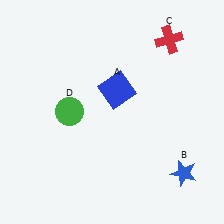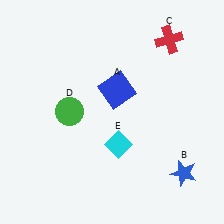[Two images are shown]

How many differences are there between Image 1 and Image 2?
There is 1 difference between the two images.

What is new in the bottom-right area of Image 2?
A cyan diamond (E) was added in the bottom-right area of Image 2.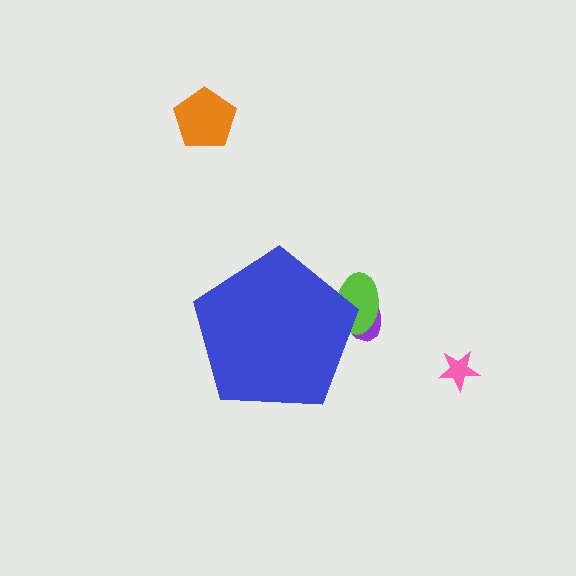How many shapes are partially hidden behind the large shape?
2 shapes are partially hidden.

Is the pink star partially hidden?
No, the pink star is fully visible.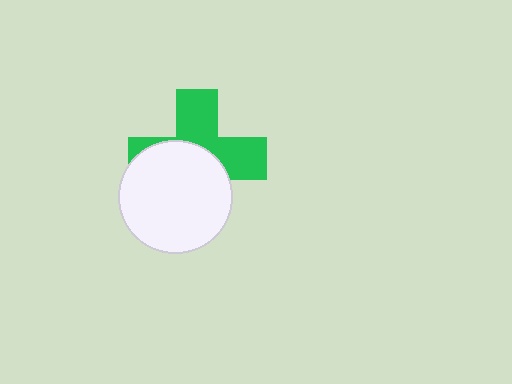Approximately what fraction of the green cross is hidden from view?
Roughly 52% of the green cross is hidden behind the white circle.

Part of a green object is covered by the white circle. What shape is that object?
It is a cross.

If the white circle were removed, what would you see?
You would see the complete green cross.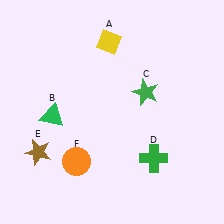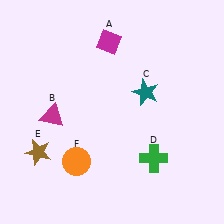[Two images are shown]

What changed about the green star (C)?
In Image 1, C is green. In Image 2, it changed to teal.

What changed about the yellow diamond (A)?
In Image 1, A is yellow. In Image 2, it changed to magenta.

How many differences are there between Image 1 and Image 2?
There are 3 differences between the two images.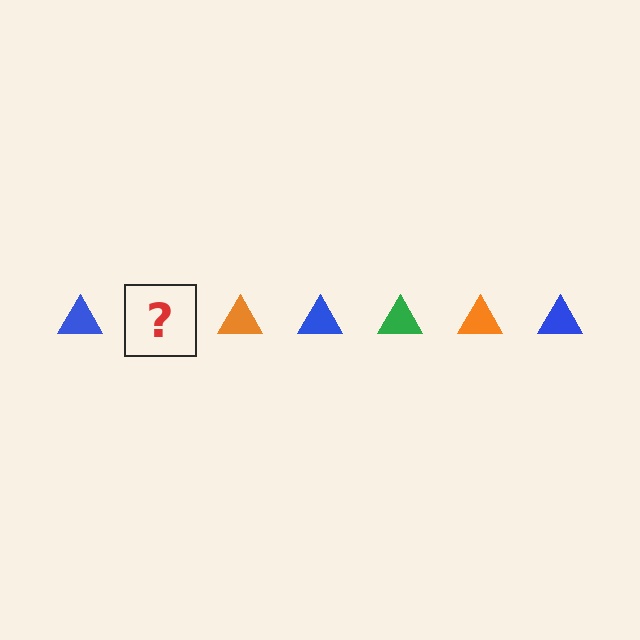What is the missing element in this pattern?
The missing element is a green triangle.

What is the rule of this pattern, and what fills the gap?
The rule is that the pattern cycles through blue, green, orange triangles. The gap should be filled with a green triangle.